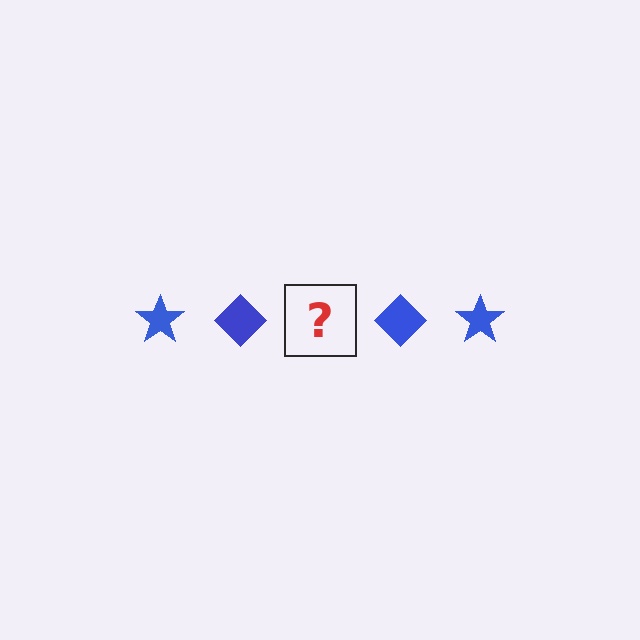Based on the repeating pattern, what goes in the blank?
The blank should be a blue star.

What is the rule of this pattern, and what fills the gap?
The rule is that the pattern cycles through star, diamond shapes in blue. The gap should be filled with a blue star.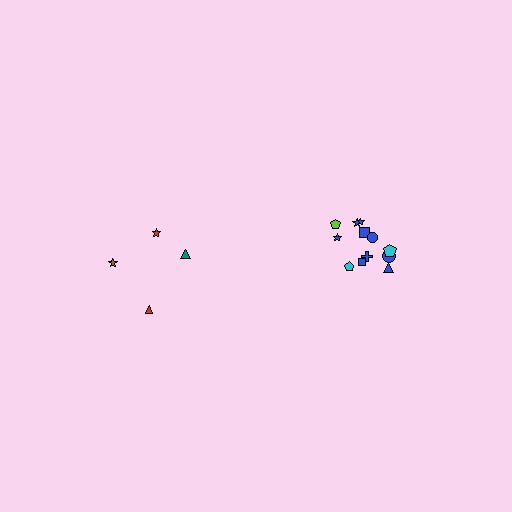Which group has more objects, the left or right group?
The right group.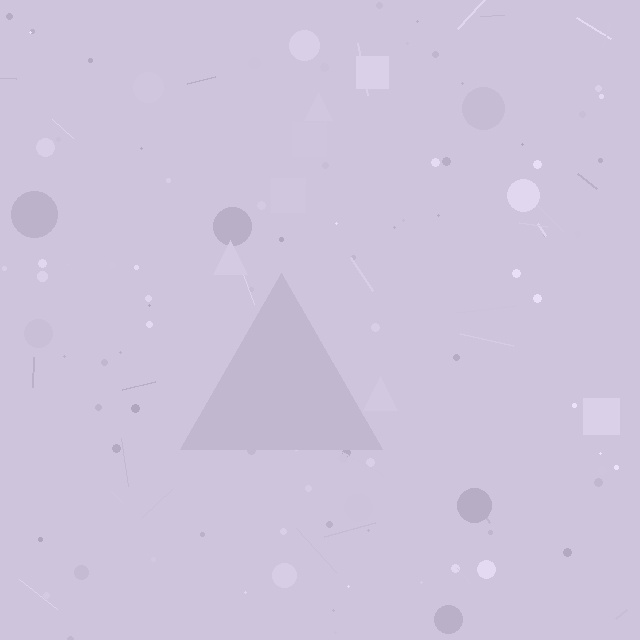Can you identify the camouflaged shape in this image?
The camouflaged shape is a triangle.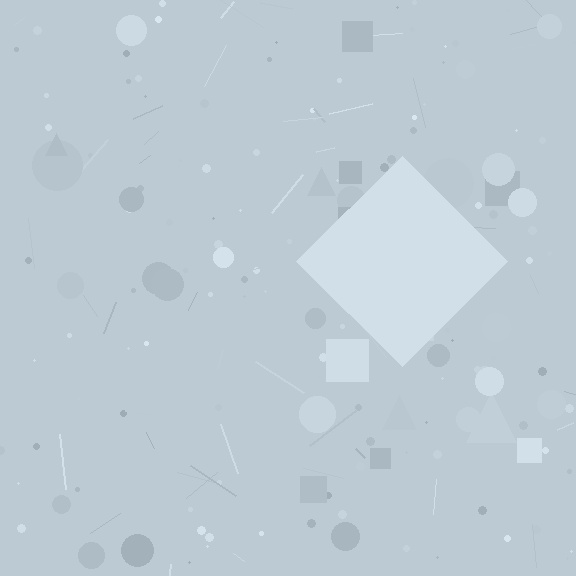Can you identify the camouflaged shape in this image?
The camouflaged shape is a diamond.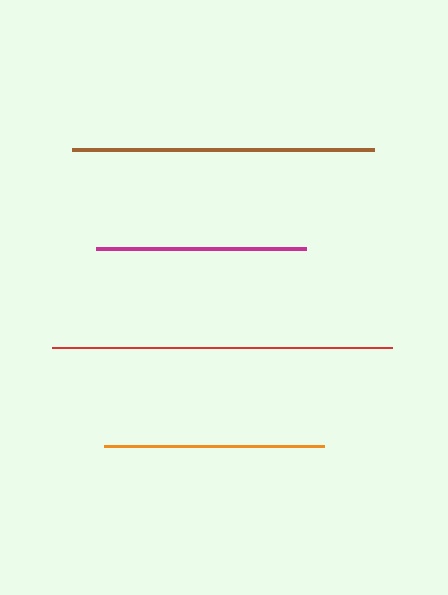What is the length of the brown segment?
The brown segment is approximately 302 pixels long.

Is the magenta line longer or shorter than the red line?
The red line is longer than the magenta line.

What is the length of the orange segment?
The orange segment is approximately 220 pixels long.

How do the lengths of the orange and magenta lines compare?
The orange and magenta lines are approximately the same length.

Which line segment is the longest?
The red line is the longest at approximately 340 pixels.